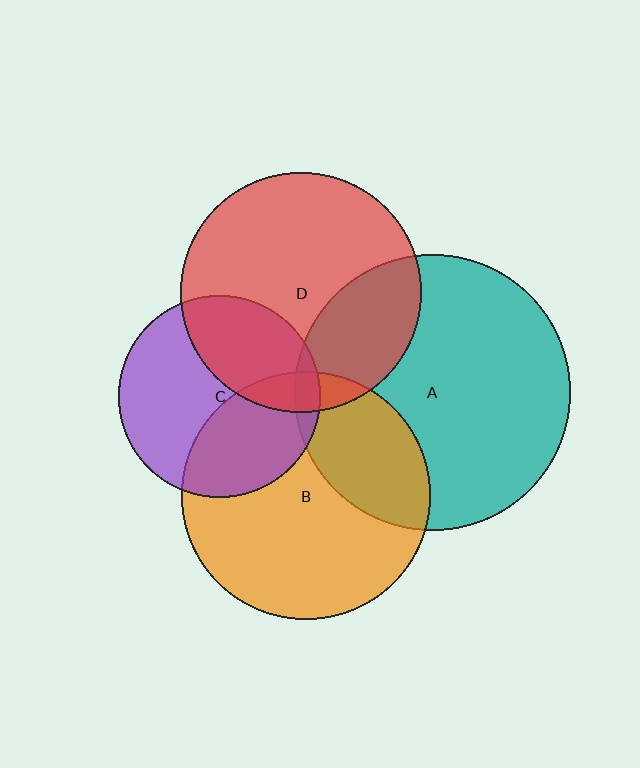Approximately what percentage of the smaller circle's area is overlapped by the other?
Approximately 10%.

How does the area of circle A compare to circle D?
Approximately 1.3 times.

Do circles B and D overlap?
Yes.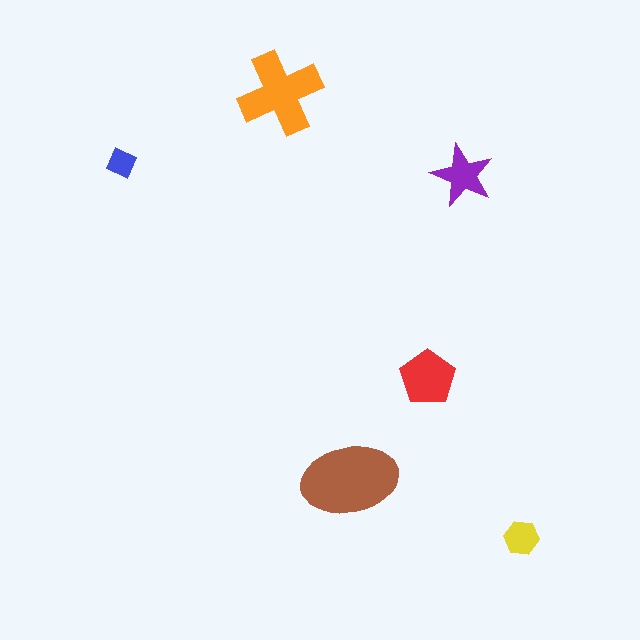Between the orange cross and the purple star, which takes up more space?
The orange cross.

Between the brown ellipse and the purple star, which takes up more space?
The brown ellipse.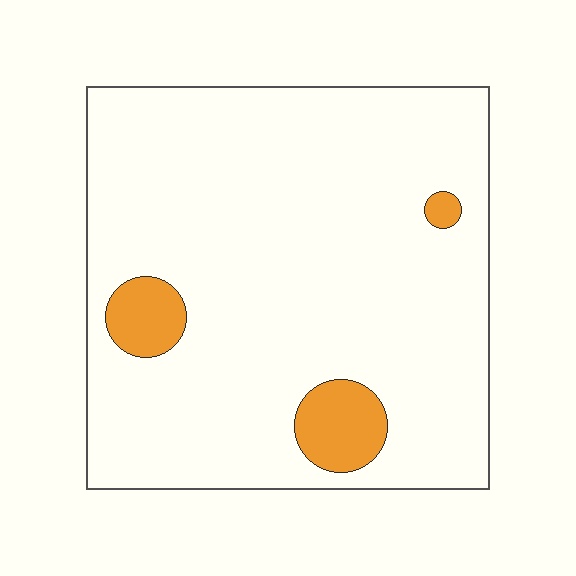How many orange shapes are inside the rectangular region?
3.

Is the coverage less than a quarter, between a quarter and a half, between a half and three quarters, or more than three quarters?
Less than a quarter.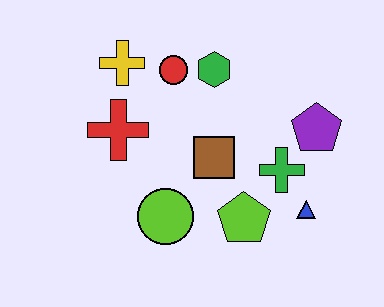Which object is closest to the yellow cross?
The red circle is closest to the yellow cross.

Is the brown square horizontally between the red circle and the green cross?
Yes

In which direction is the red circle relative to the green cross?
The red circle is to the left of the green cross.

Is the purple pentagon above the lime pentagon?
Yes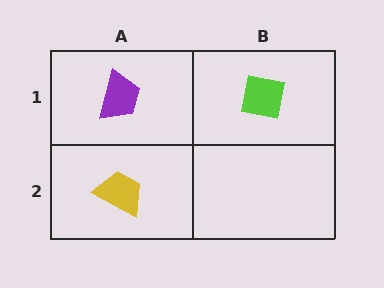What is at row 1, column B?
A lime square.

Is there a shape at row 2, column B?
No, that cell is empty.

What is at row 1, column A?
A purple trapezoid.